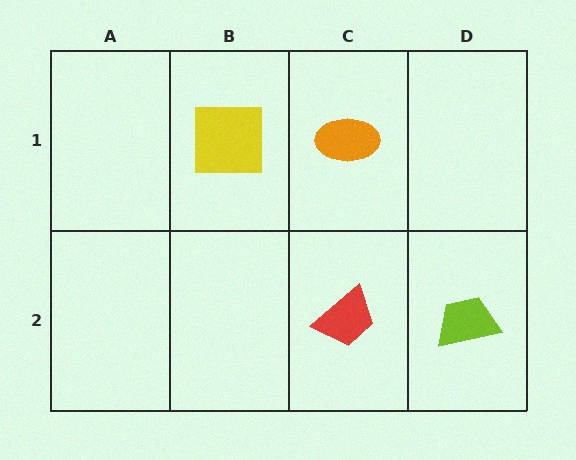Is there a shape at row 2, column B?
No, that cell is empty.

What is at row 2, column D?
A lime trapezoid.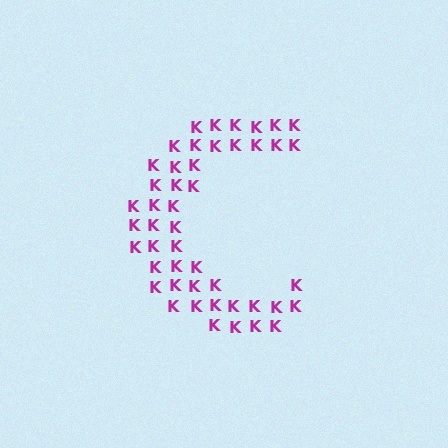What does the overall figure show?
The overall figure shows the letter C.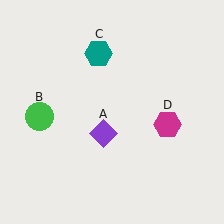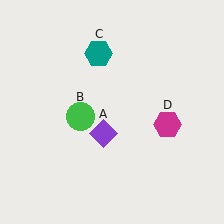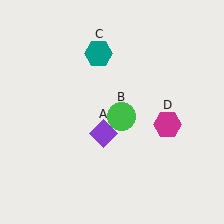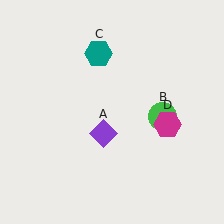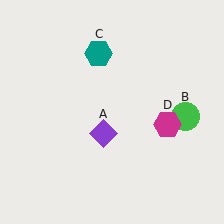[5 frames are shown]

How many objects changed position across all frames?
1 object changed position: green circle (object B).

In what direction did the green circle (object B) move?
The green circle (object B) moved right.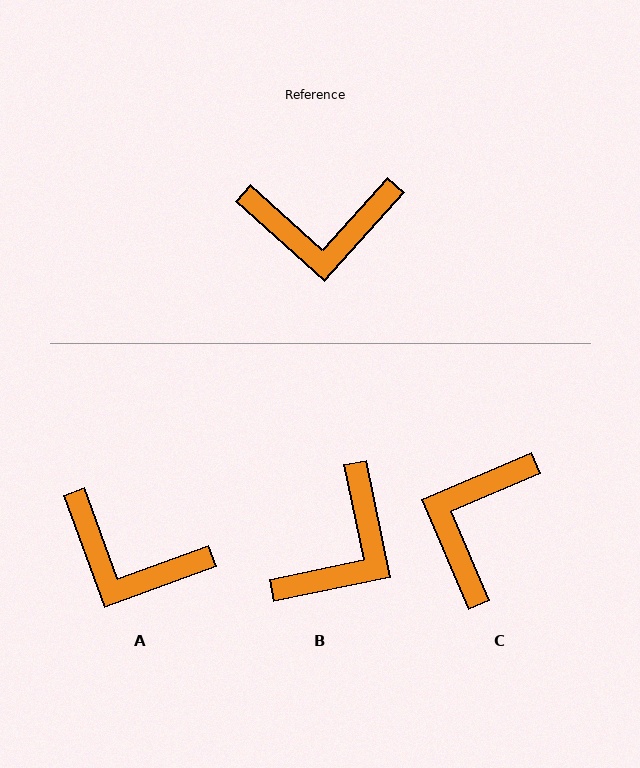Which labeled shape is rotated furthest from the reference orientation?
C, about 115 degrees away.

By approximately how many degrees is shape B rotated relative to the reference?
Approximately 54 degrees counter-clockwise.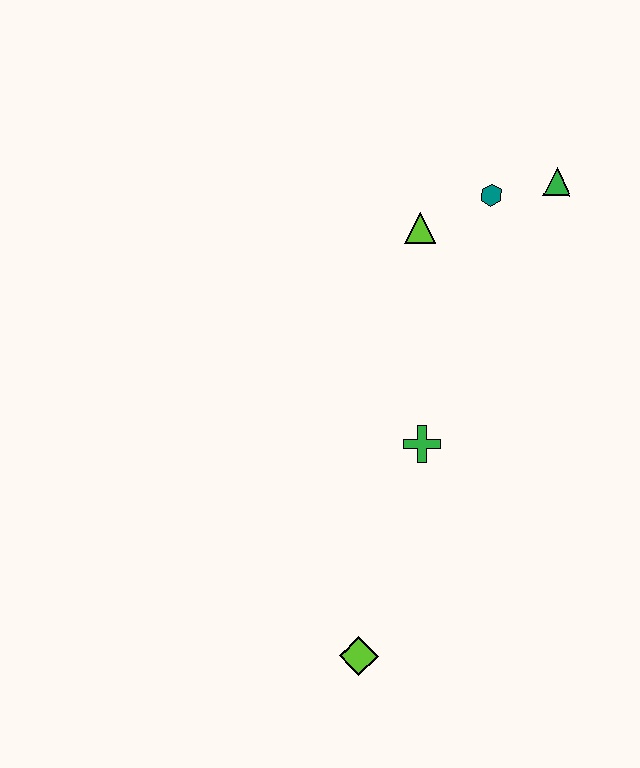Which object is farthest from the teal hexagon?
The lime diamond is farthest from the teal hexagon.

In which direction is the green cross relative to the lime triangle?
The green cross is below the lime triangle.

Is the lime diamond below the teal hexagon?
Yes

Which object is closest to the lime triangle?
The teal hexagon is closest to the lime triangle.